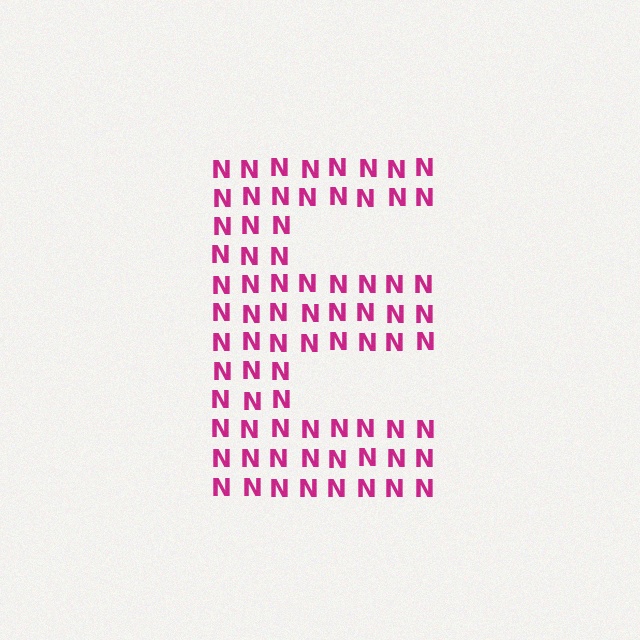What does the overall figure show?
The overall figure shows the letter E.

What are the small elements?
The small elements are letter N's.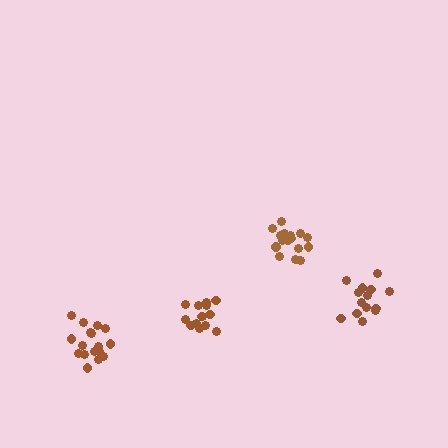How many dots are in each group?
Group 1: 16 dots, Group 2: 17 dots, Group 3: 14 dots, Group 4: 14 dots (61 total).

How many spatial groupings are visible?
There are 4 spatial groupings.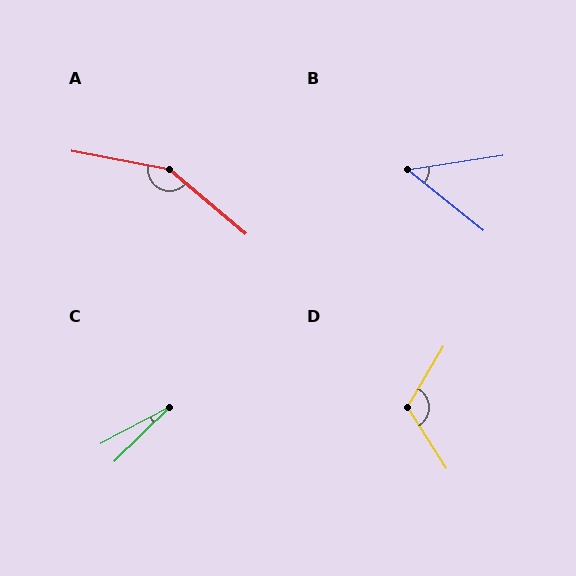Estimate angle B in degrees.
Approximately 48 degrees.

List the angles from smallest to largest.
C (16°), B (48°), D (117°), A (150°).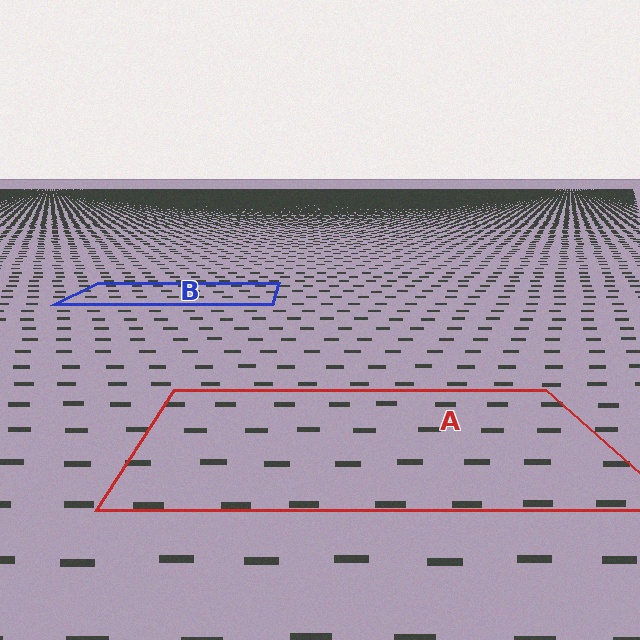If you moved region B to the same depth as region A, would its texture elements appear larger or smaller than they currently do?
They would appear larger. At a closer depth, the same texture elements are projected at a bigger on-screen size.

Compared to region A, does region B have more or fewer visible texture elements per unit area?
Region B has more texture elements per unit area — they are packed more densely because it is farther away.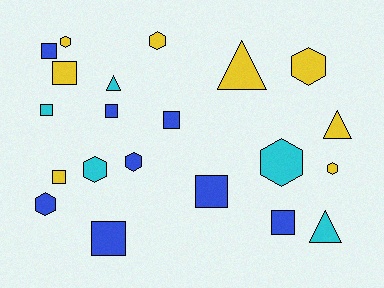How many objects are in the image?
There are 21 objects.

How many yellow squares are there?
There are 2 yellow squares.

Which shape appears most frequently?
Square, with 9 objects.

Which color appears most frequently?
Blue, with 8 objects.